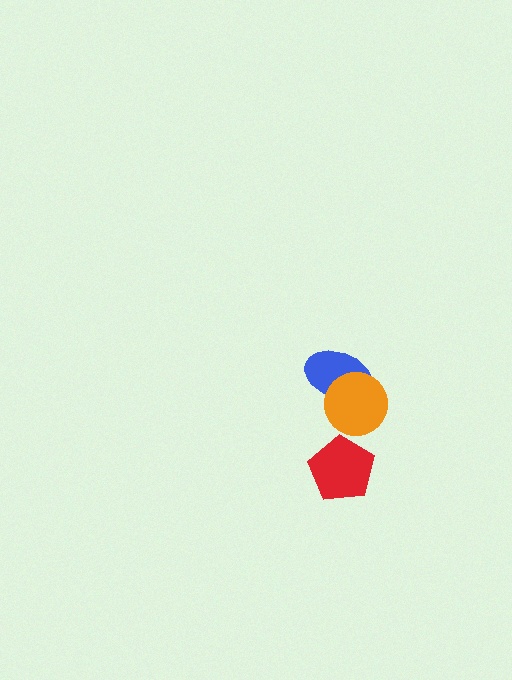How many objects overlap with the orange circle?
1 object overlaps with the orange circle.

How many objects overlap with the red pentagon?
0 objects overlap with the red pentagon.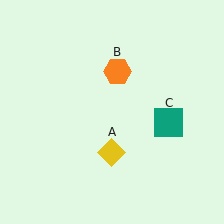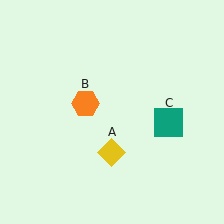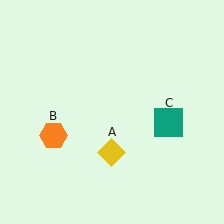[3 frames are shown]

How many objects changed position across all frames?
1 object changed position: orange hexagon (object B).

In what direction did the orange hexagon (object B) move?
The orange hexagon (object B) moved down and to the left.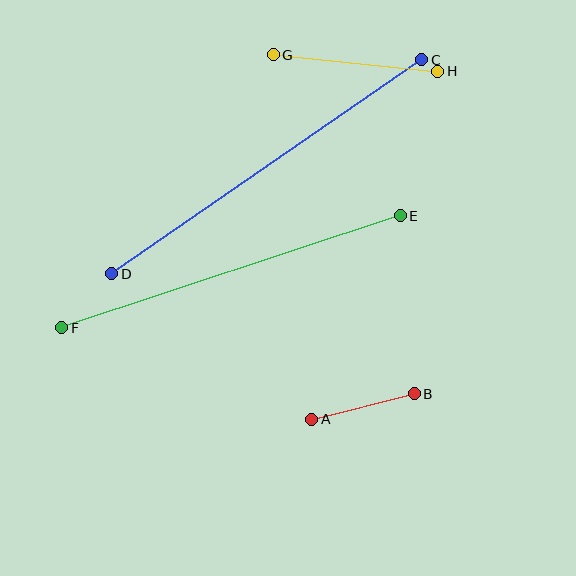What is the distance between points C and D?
The distance is approximately 377 pixels.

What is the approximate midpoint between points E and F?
The midpoint is at approximately (231, 272) pixels.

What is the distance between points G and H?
The distance is approximately 165 pixels.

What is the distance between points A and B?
The distance is approximately 105 pixels.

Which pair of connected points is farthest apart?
Points C and D are farthest apart.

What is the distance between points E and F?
The distance is approximately 356 pixels.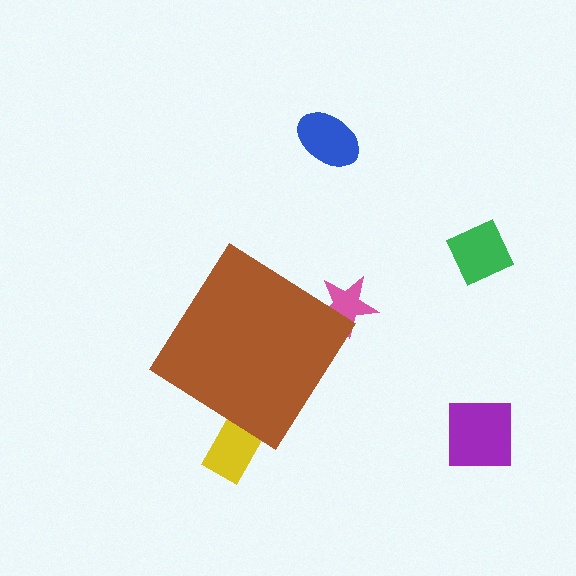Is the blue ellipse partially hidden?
No, the blue ellipse is fully visible.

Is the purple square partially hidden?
No, the purple square is fully visible.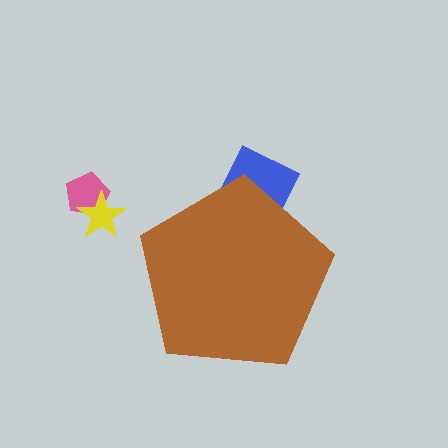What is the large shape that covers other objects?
A brown pentagon.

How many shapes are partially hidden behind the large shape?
1 shape is partially hidden.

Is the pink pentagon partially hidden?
No, the pink pentagon is fully visible.